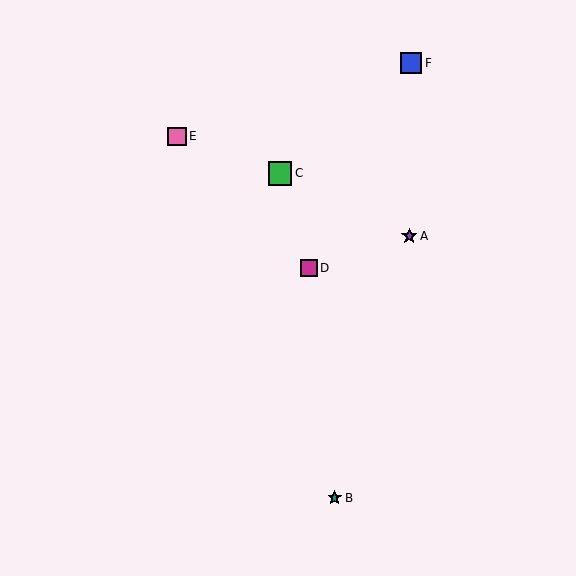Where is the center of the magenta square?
The center of the magenta square is at (309, 268).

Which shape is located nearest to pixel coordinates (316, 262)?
The magenta square (labeled D) at (309, 268) is nearest to that location.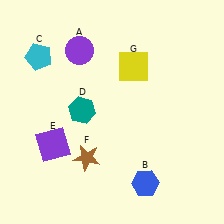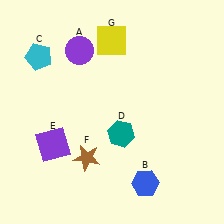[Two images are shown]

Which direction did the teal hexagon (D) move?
The teal hexagon (D) moved right.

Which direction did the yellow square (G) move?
The yellow square (G) moved up.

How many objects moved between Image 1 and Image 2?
2 objects moved between the two images.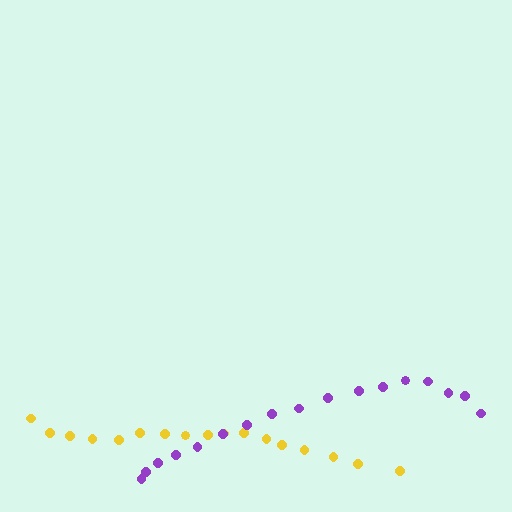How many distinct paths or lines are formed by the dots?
There are 2 distinct paths.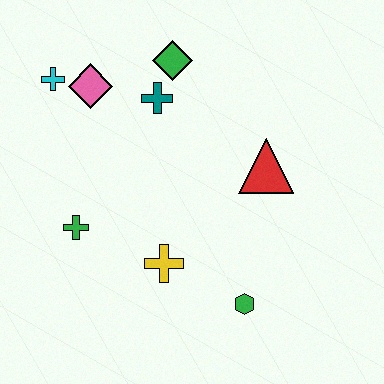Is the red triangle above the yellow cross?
Yes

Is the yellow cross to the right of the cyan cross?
Yes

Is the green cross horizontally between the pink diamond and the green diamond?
No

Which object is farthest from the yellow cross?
The cyan cross is farthest from the yellow cross.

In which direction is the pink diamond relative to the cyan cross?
The pink diamond is to the right of the cyan cross.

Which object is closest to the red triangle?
The teal cross is closest to the red triangle.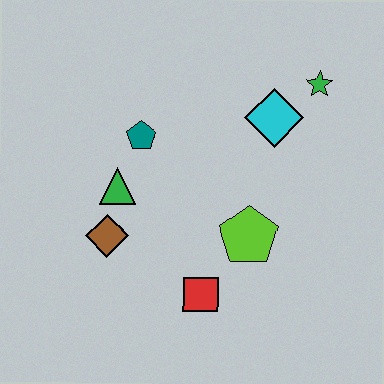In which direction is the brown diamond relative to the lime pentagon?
The brown diamond is to the left of the lime pentagon.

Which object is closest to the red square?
The lime pentagon is closest to the red square.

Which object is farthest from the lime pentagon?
The green star is farthest from the lime pentagon.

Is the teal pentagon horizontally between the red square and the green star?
No